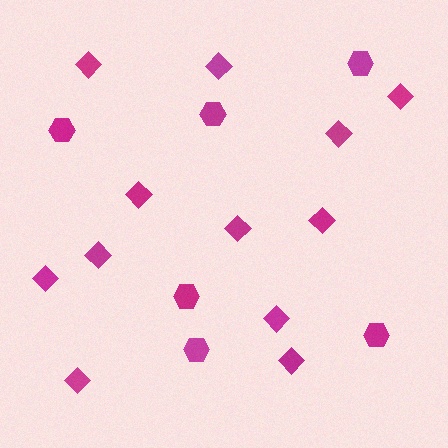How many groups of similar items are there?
There are 2 groups: one group of hexagons (6) and one group of diamonds (12).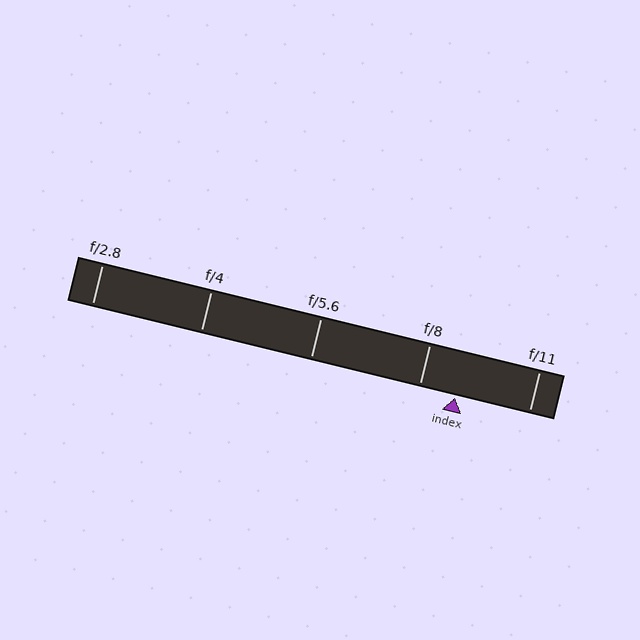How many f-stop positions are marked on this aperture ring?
There are 5 f-stop positions marked.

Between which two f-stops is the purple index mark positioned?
The index mark is between f/8 and f/11.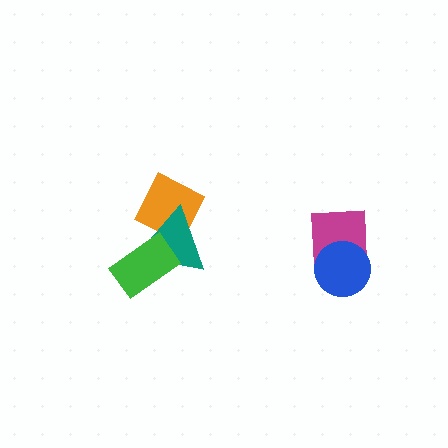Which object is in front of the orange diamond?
The teal triangle is in front of the orange diamond.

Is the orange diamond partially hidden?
Yes, it is partially covered by another shape.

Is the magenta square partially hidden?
Yes, it is partially covered by another shape.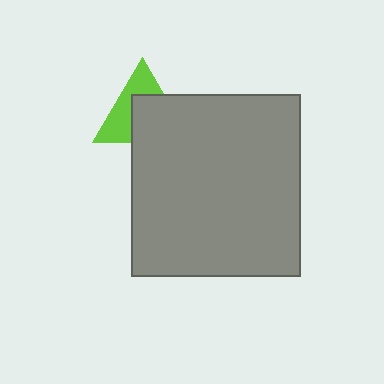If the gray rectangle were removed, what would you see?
You would see the complete lime triangle.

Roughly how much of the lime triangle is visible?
About half of it is visible (roughly 47%).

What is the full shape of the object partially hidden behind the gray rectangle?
The partially hidden object is a lime triangle.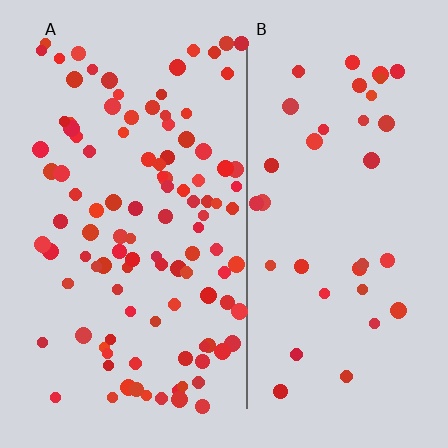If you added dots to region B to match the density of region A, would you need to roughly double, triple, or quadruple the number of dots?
Approximately triple.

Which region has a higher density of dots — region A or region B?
A (the left).